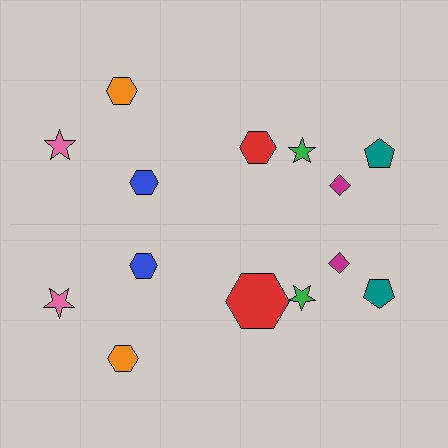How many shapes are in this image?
There are 14 shapes in this image.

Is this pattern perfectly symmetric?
No, the pattern is not perfectly symmetric. The red hexagon on the bottom side has a different size than its mirror counterpart.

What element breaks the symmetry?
The red hexagon on the bottom side has a different size than its mirror counterpart.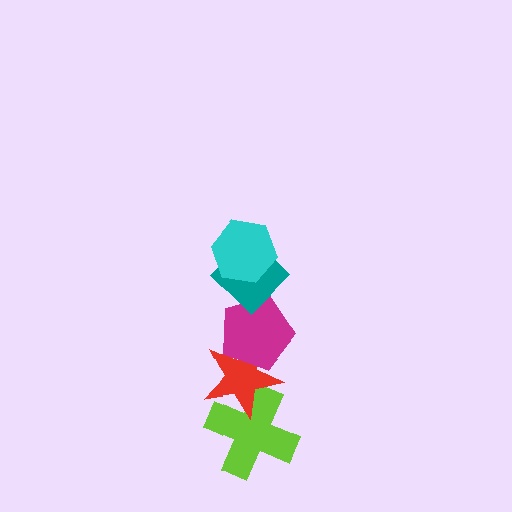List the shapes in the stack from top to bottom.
From top to bottom: the cyan hexagon, the teal diamond, the magenta pentagon, the red star, the lime cross.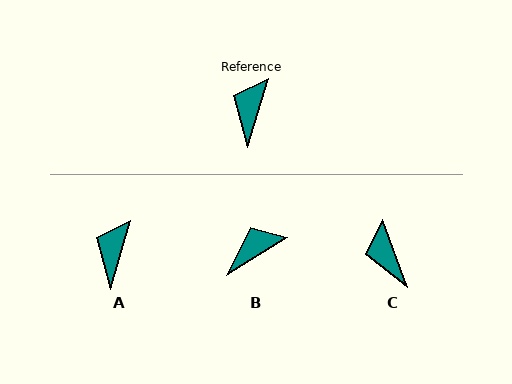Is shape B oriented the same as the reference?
No, it is off by about 42 degrees.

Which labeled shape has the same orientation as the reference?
A.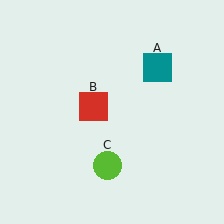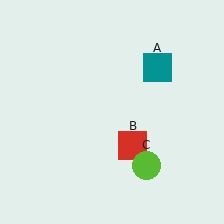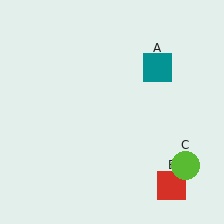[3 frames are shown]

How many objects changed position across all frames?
2 objects changed position: red square (object B), lime circle (object C).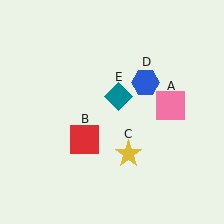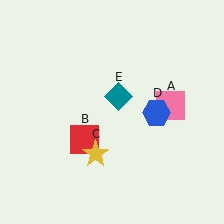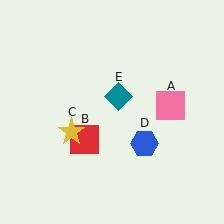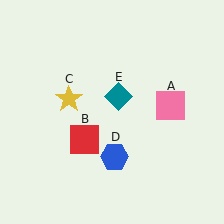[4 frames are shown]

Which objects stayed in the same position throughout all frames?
Pink square (object A) and red square (object B) and teal diamond (object E) remained stationary.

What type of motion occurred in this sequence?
The yellow star (object C), blue hexagon (object D) rotated clockwise around the center of the scene.